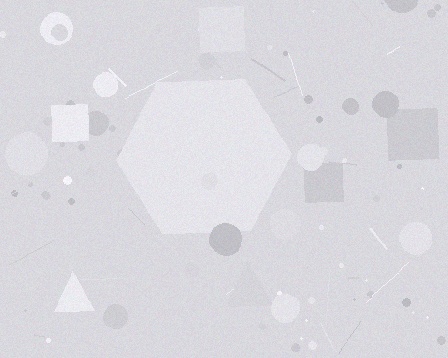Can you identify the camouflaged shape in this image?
The camouflaged shape is a hexagon.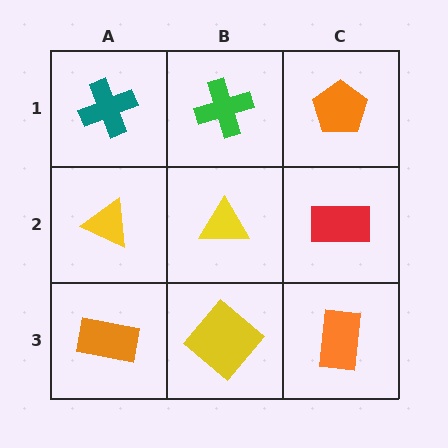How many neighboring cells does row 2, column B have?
4.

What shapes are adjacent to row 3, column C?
A red rectangle (row 2, column C), a yellow diamond (row 3, column B).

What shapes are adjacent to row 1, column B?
A yellow triangle (row 2, column B), a teal cross (row 1, column A), an orange pentagon (row 1, column C).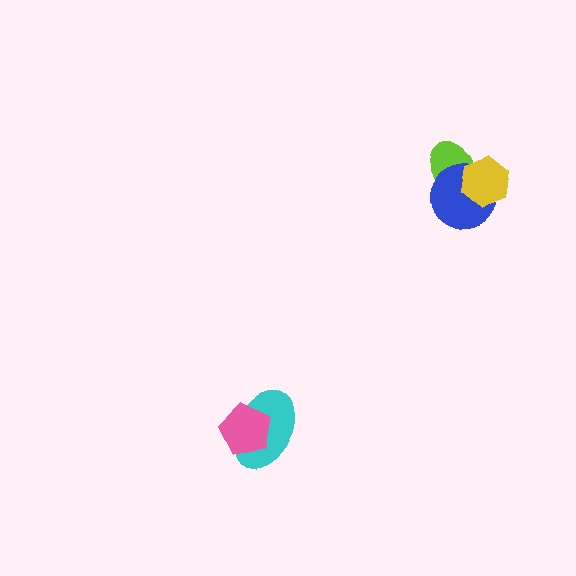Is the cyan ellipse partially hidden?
Yes, it is partially covered by another shape.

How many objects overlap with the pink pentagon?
1 object overlaps with the pink pentagon.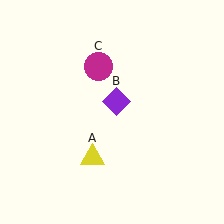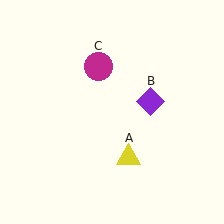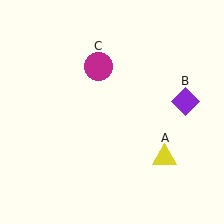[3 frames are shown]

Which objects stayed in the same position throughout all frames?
Magenta circle (object C) remained stationary.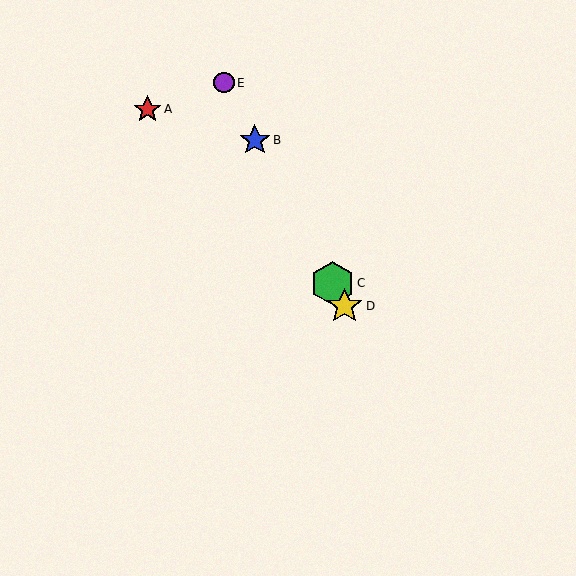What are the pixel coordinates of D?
Object D is at (345, 306).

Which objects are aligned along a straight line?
Objects B, C, D, E are aligned along a straight line.